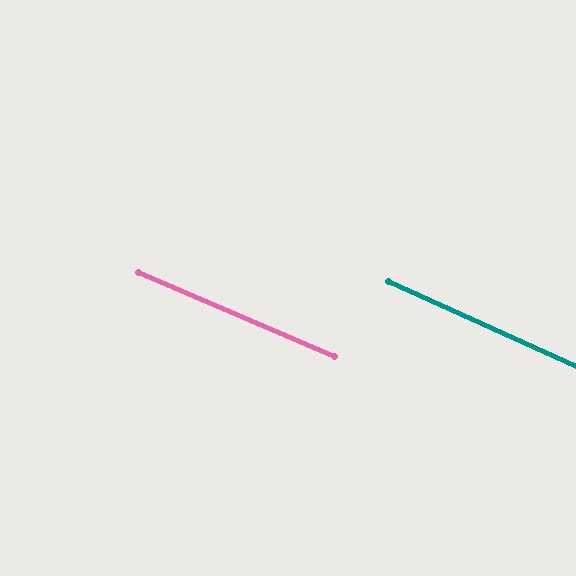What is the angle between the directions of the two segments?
Approximately 1 degree.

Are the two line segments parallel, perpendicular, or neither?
Parallel — their directions differ by only 1.0°.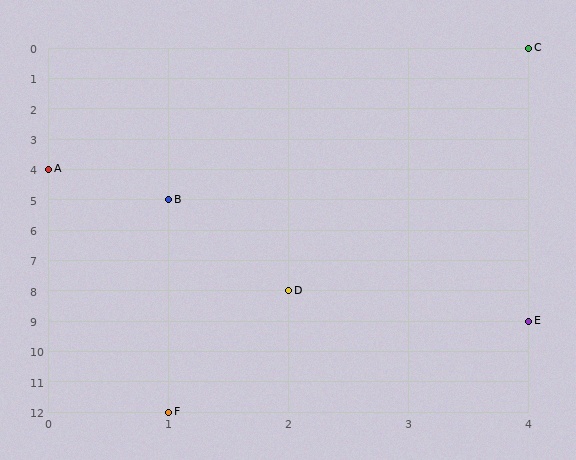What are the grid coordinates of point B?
Point B is at grid coordinates (1, 5).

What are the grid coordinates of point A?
Point A is at grid coordinates (0, 4).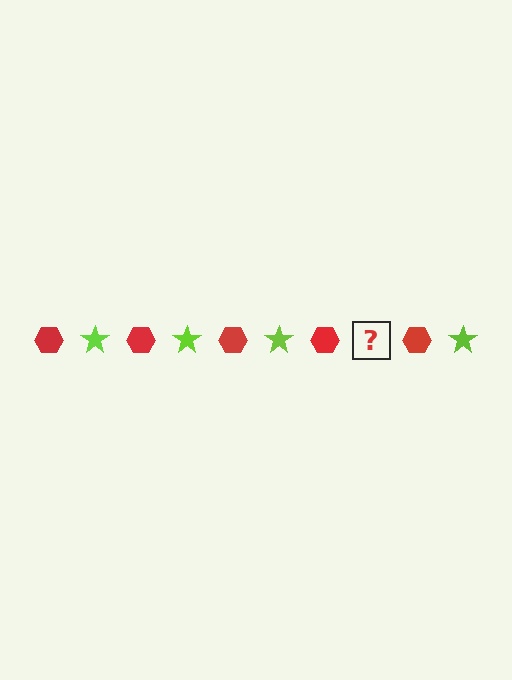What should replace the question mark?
The question mark should be replaced with a lime star.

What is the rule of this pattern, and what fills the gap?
The rule is that the pattern alternates between red hexagon and lime star. The gap should be filled with a lime star.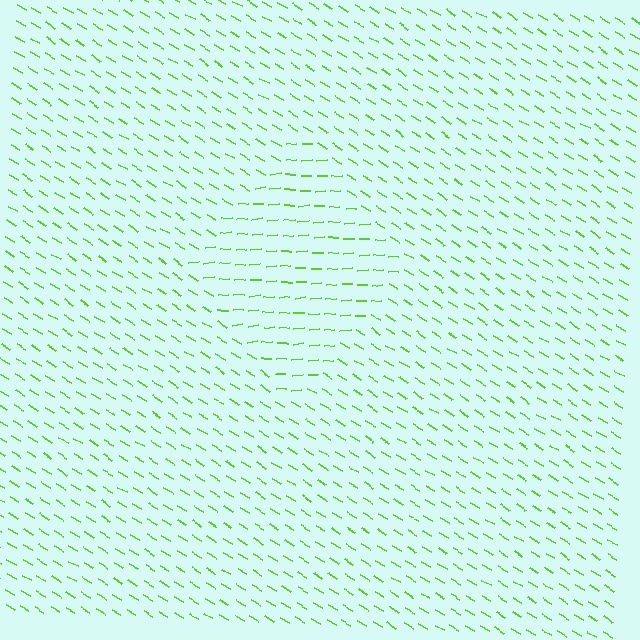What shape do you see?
I see a diamond.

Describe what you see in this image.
The image is filled with small lime line segments. A diamond region in the image has lines oriented differently from the surrounding lines, creating a visible texture boundary.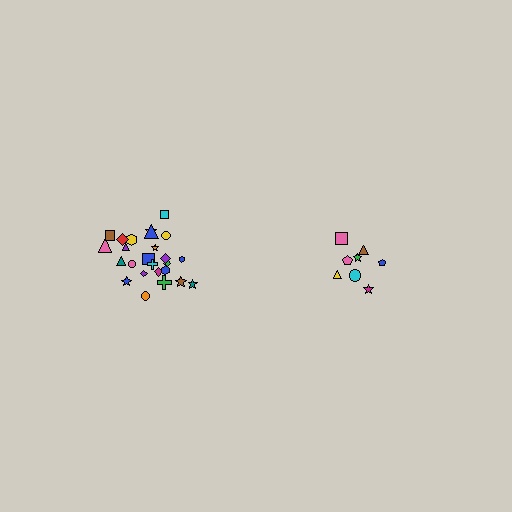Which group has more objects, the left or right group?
The left group.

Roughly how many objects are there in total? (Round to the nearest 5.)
Roughly 35 objects in total.